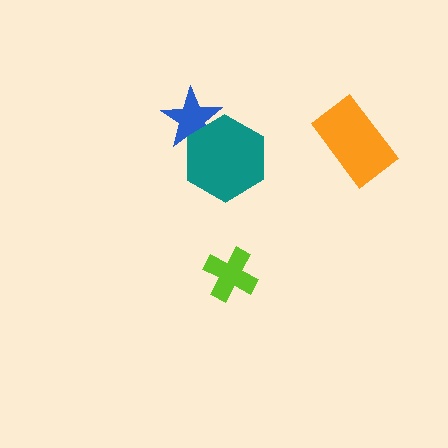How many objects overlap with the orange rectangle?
0 objects overlap with the orange rectangle.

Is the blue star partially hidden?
Yes, it is partially covered by another shape.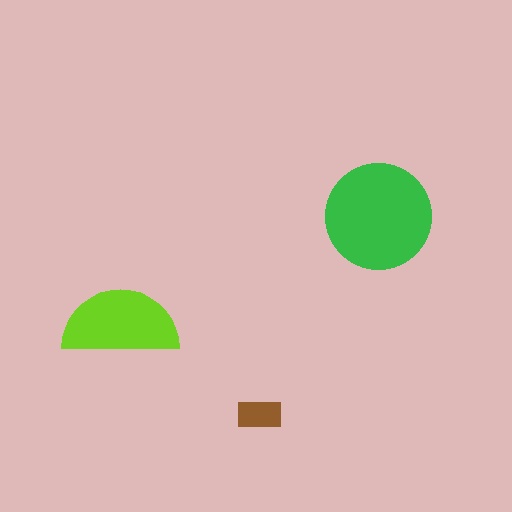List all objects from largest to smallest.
The green circle, the lime semicircle, the brown rectangle.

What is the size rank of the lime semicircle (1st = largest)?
2nd.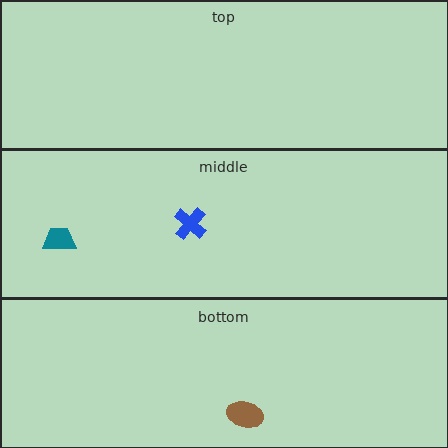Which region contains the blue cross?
The middle region.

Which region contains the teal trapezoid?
The middle region.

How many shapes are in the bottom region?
1.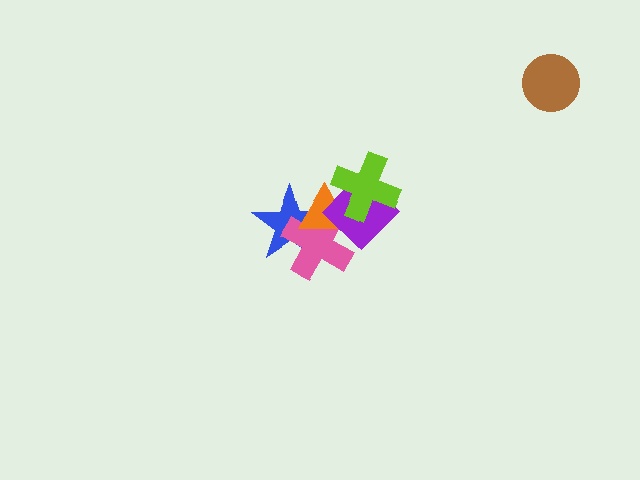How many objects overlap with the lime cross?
2 objects overlap with the lime cross.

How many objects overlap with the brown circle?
0 objects overlap with the brown circle.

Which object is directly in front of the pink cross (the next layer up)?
The orange triangle is directly in front of the pink cross.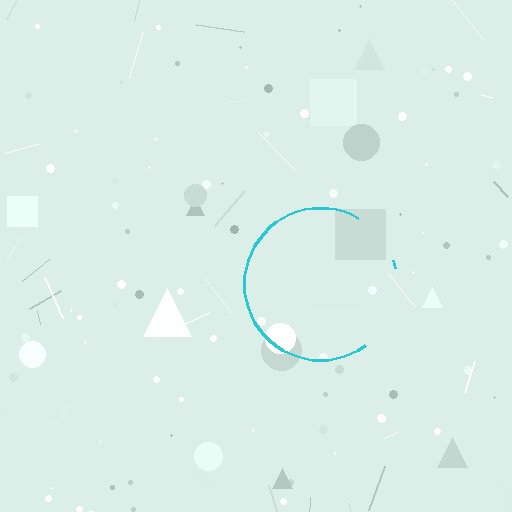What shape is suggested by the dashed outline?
The dashed outline suggests a circle.